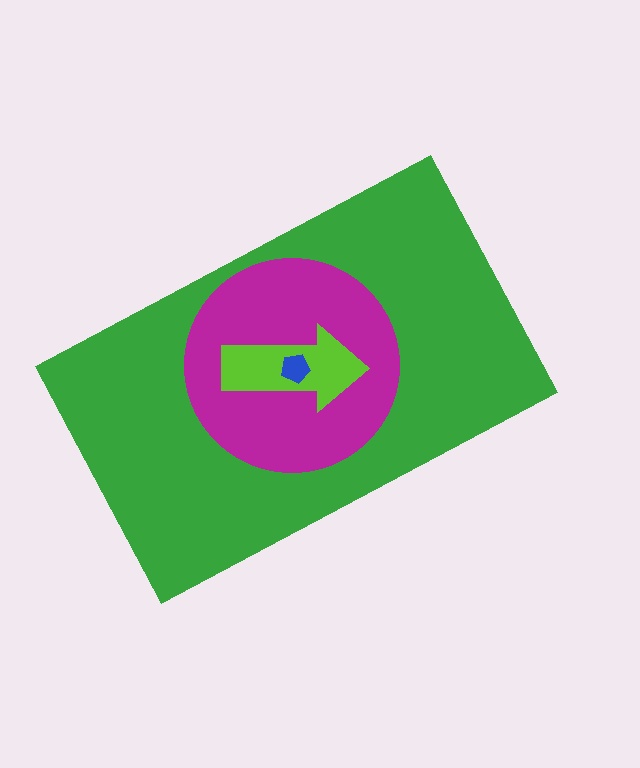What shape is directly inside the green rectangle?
The magenta circle.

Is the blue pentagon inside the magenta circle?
Yes.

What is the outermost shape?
The green rectangle.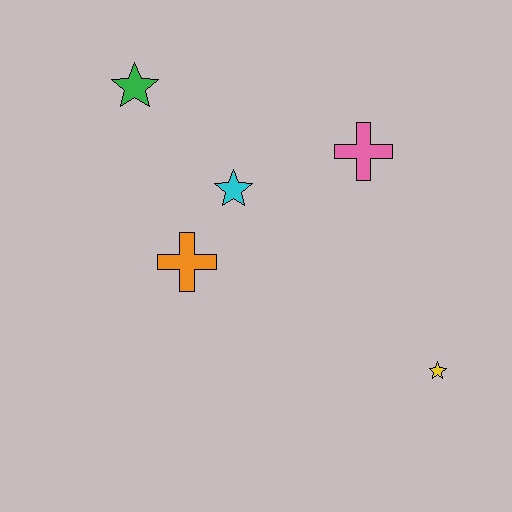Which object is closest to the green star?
The cyan star is closest to the green star.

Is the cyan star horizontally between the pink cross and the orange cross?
Yes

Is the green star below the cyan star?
No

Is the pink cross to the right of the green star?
Yes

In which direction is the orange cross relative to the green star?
The orange cross is below the green star.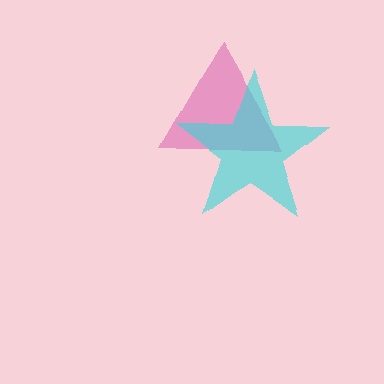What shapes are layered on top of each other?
The layered shapes are: a pink triangle, a cyan star.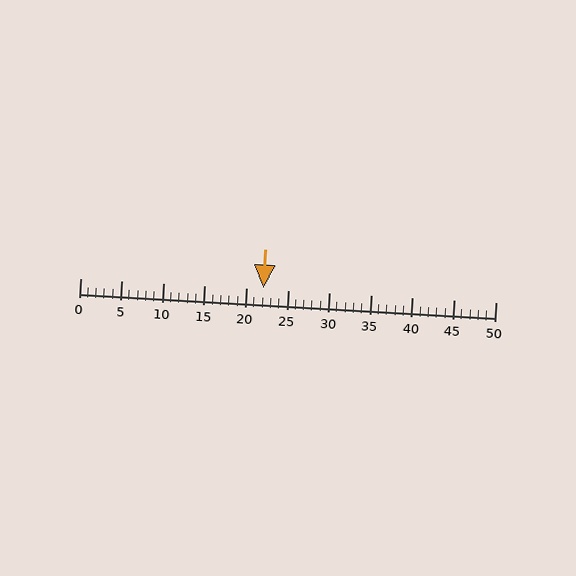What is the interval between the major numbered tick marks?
The major tick marks are spaced 5 units apart.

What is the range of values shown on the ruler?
The ruler shows values from 0 to 50.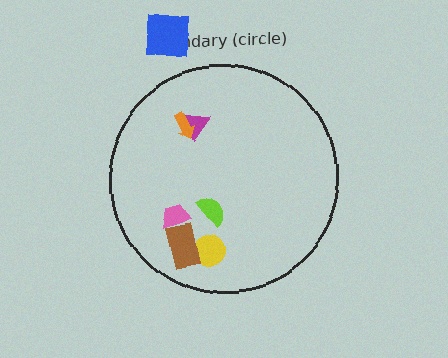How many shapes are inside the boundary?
6 inside, 1 outside.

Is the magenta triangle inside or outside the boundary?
Inside.